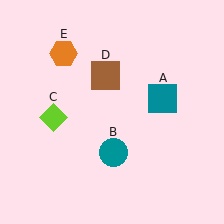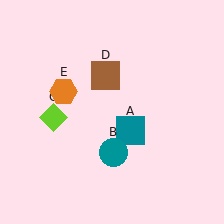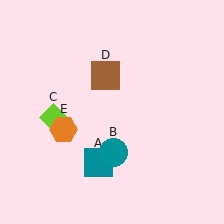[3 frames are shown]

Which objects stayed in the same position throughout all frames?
Teal circle (object B) and lime diamond (object C) and brown square (object D) remained stationary.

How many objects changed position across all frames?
2 objects changed position: teal square (object A), orange hexagon (object E).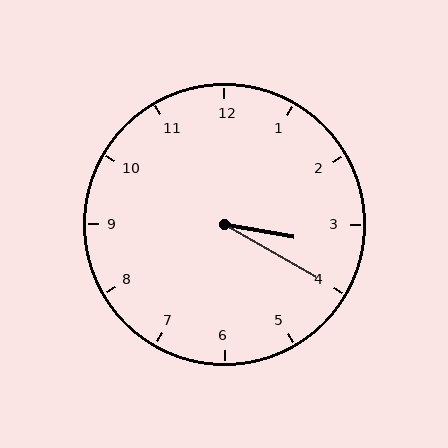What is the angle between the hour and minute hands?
Approximately 20 degrees.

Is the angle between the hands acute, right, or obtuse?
It is acute.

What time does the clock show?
3:20.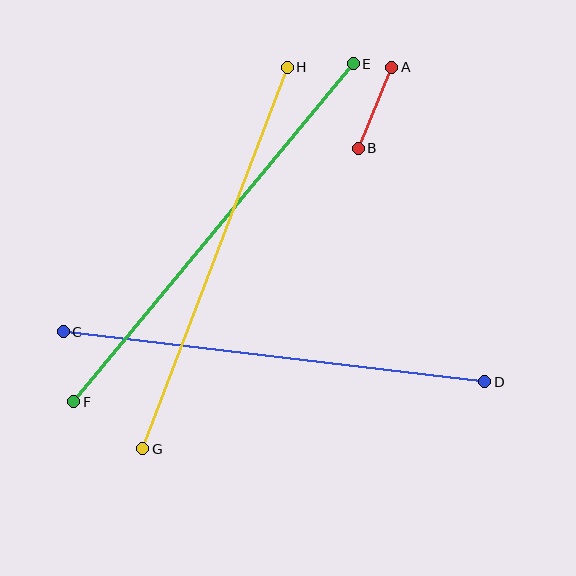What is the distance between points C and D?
The distance is approximately 424 pixels.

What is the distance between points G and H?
The distance is approximately 408 pixels.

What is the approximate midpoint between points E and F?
The midpoint is at approximately (213, 233) pixels.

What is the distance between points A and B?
The distance is approximately 88 pixels.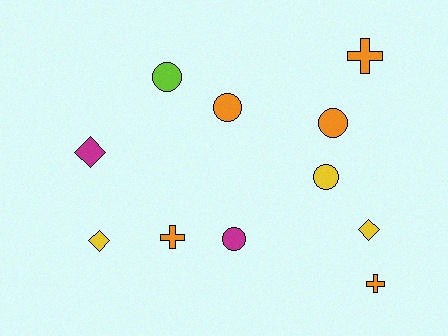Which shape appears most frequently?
Circle, with 5 objects.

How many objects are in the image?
There are 11 objects.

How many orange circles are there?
There are 2 orange circles.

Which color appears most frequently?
Orange, with 5 objects.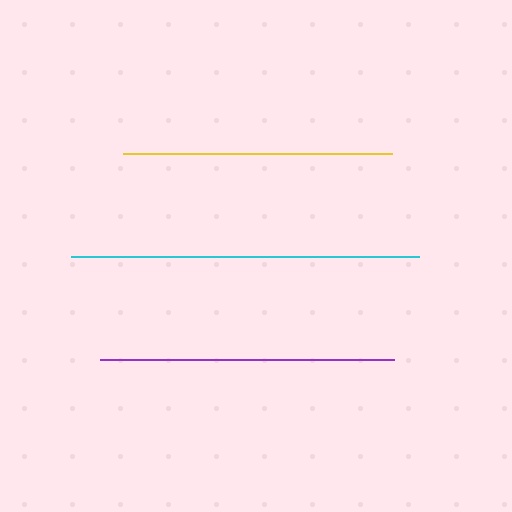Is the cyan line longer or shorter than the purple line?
The cyan line is longer than the purple line.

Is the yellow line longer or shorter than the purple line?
The purple line is longer than the yellow line.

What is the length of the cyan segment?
The cyan segment is approximately 349 pixels long.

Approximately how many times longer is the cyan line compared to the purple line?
The cyan line is approximately 1.2 times the length of the purple line.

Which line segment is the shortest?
The yellow line is the shortest at approximately 270 pixels.